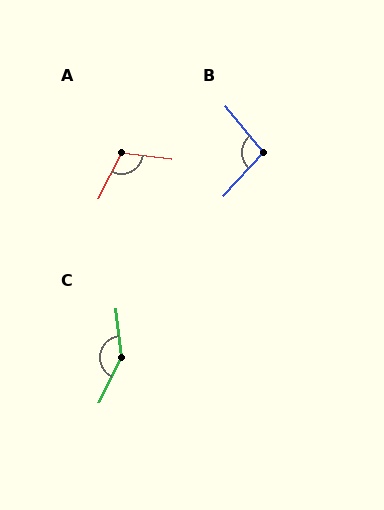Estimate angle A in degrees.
Approximately 110 degrees.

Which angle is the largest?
C, at approximately 147 degrees.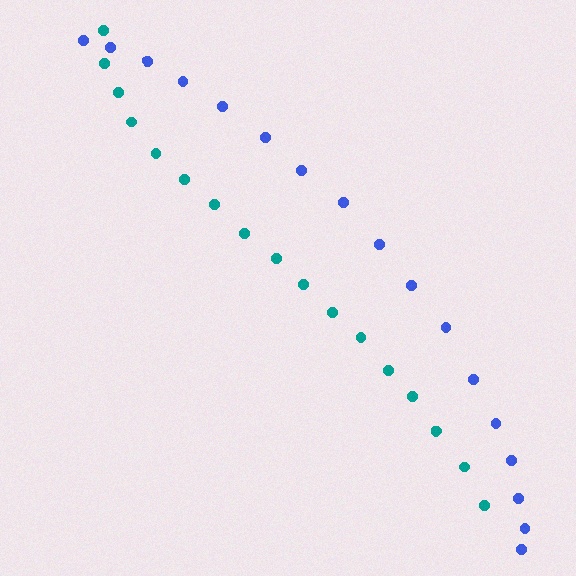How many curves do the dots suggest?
There are 2 distinct paths.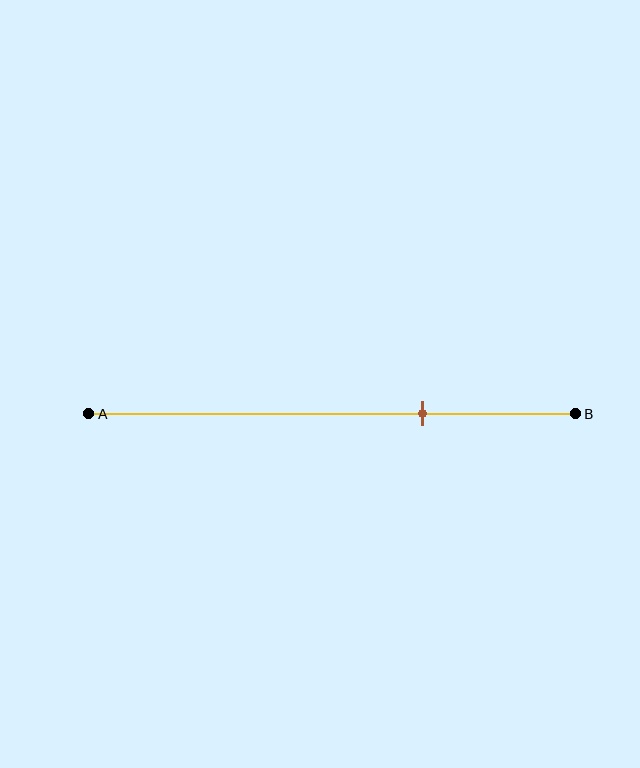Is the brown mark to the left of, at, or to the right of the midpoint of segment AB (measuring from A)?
The brown mark is to the right of the midpoint of segment AB.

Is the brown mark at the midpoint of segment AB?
No, the mark is at about 70% from A, not at the 50% midpoint.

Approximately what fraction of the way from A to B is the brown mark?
The brown mark is approximately 70% of the way from A to B.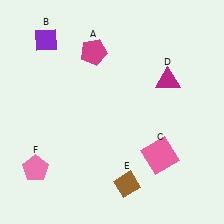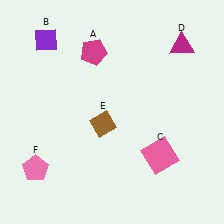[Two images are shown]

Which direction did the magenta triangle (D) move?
The magenta triangle (D) moved up.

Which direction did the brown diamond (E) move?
The brown diamond (E) moved up.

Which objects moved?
The objects that moved are: the magenta triangle (D), the brown diamond (E).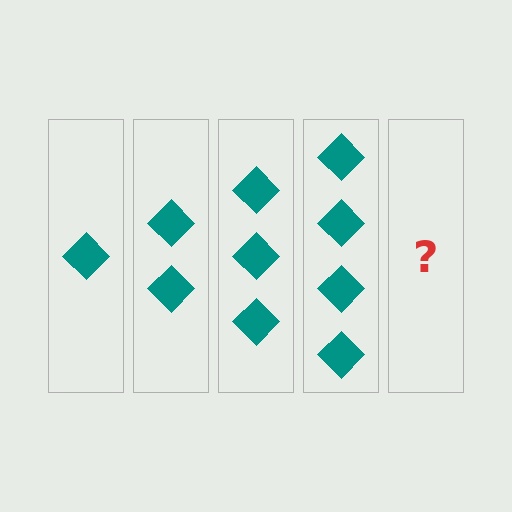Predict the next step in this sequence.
The next step is 5 diamonds.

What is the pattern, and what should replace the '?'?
The pattern is that each step adds one more diamond. The '?' should be 5 diamonds.